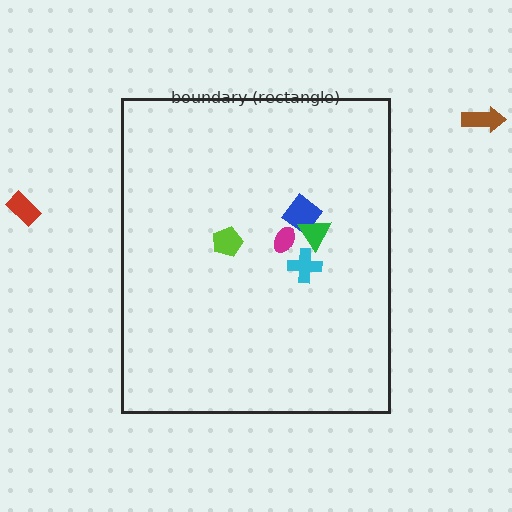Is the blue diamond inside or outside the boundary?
Inside.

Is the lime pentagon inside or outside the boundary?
Inside.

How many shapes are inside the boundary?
5 inside, 2 outside.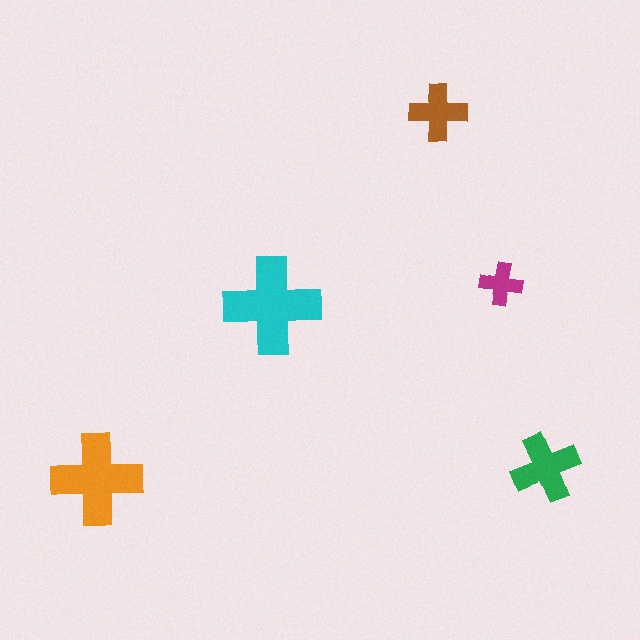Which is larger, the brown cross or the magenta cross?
The brown one.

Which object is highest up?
The brown cross is topmost.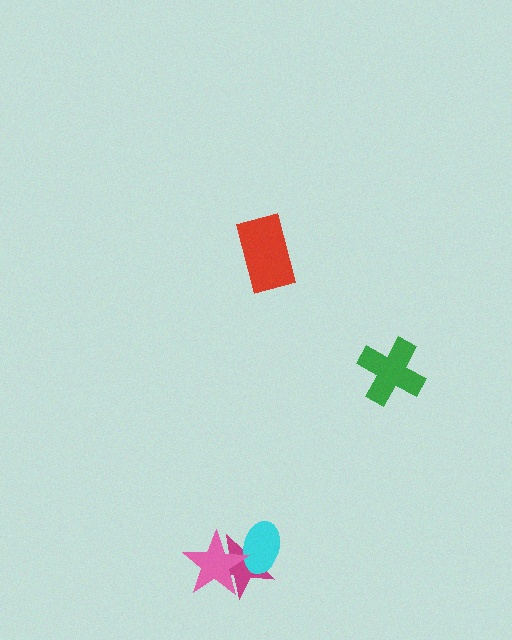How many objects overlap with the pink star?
2 objects overlap with the pink star.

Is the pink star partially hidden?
No, no other shape covers it.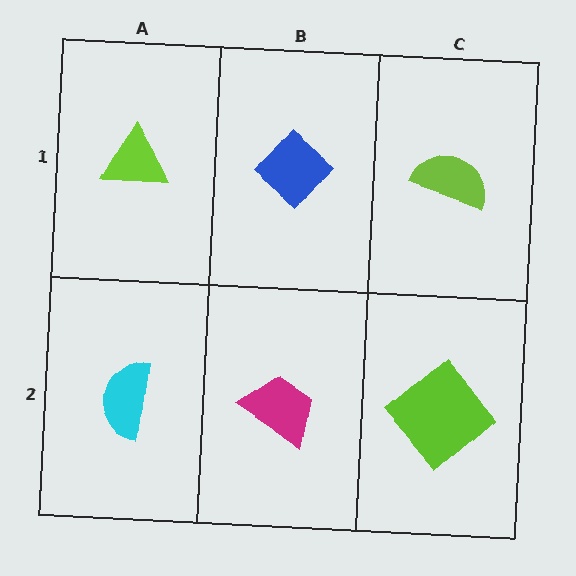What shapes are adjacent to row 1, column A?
A cyan semicircle (row 2, column A), a blue diamond (row 1, column B).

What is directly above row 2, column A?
A lime triangle.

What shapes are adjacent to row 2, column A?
A lime triangle (row 1, column A), a magenta trapezoid (row 2, column B).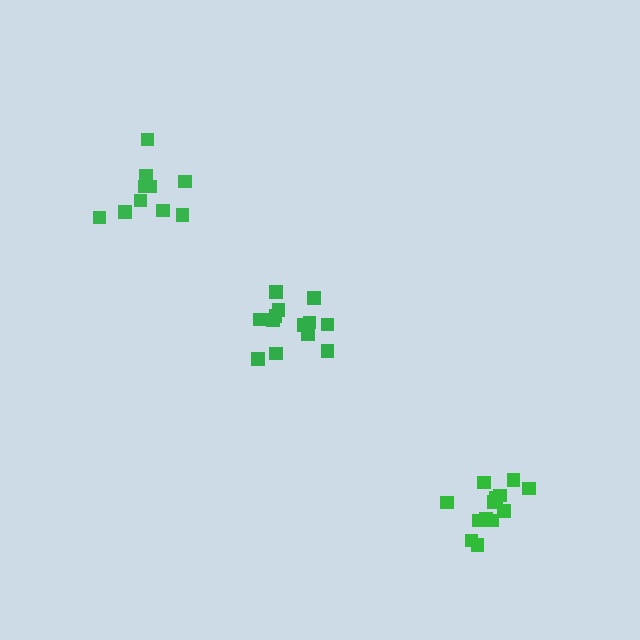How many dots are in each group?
Group 1: 10 dots, Group 2: 13 dots, Group 3: 13 dots (36 total).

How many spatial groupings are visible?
There are 3 spatial groupings.